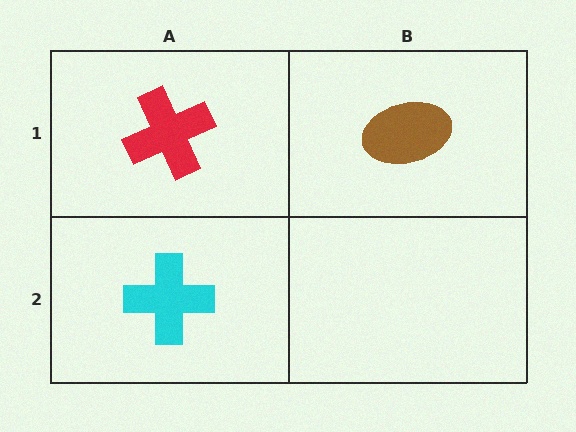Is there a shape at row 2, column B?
No, that cell is empty.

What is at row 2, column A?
A cyan cross.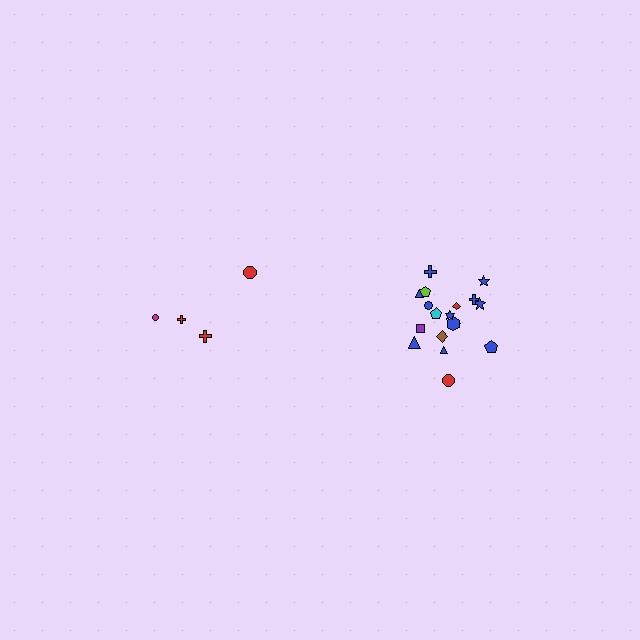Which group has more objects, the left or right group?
The right group.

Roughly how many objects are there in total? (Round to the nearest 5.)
Roughly 20 objects in total.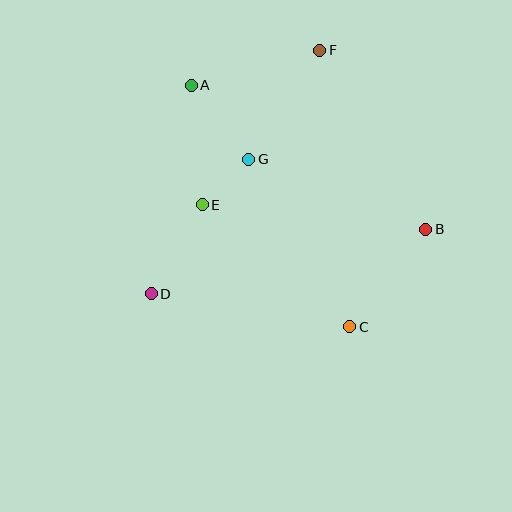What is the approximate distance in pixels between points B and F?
The distance between B and F is approximately 208 pixels.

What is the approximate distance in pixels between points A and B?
The distance between A and B is approximately 275 pixels.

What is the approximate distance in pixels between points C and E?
The distance between C and E is approximately 192 pixels.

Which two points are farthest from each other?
Points D and F are farthest from each other.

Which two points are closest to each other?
Points E and G are closest to each other.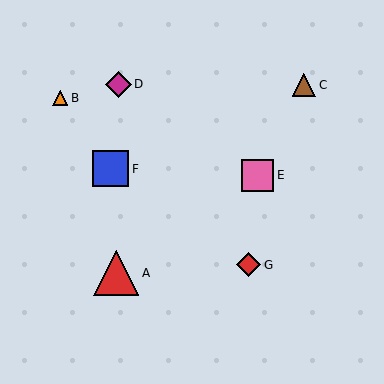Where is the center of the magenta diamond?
The center of the magenta diamond is at (119, 84).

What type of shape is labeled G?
Shape G is a red diamond.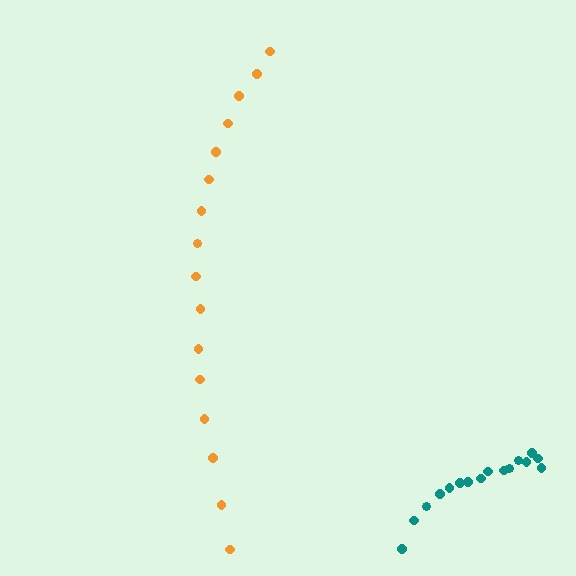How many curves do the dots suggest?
There are 2 distinct paths.